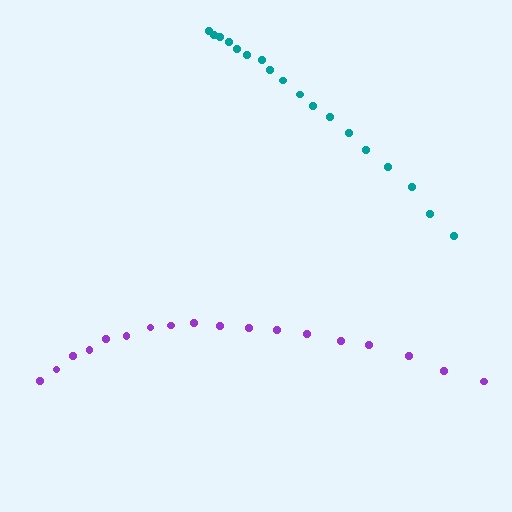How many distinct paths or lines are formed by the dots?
There are 2 distinct paths.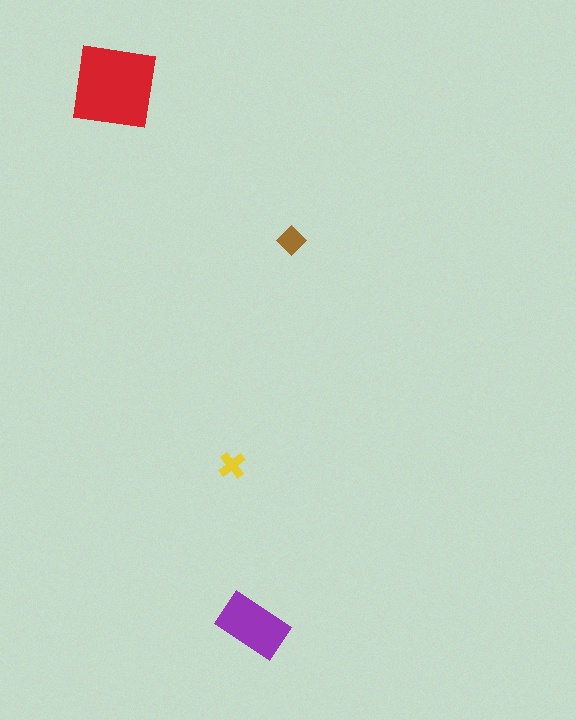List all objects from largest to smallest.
The red square, the purple rectangle, the brown diamond, the yellow cross.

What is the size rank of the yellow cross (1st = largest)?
4th.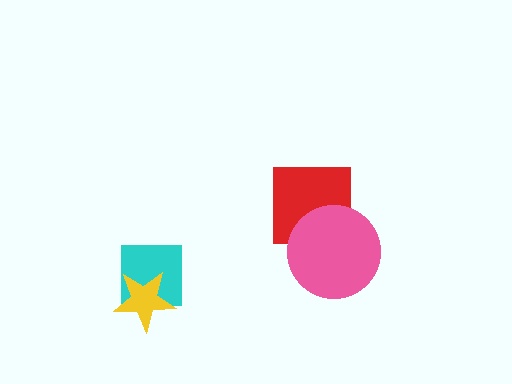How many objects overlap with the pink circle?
1 object overlaps with the pink circle.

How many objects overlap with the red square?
1 object overlaps with the red square.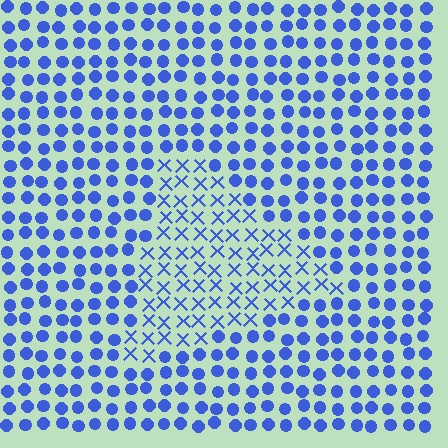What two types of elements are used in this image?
The image uses X marks inside the triangle region and circles outside it.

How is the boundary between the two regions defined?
The boundary is defined by a change in element shape: X marks inside vs. circles outside. All elements share the same color and spacing.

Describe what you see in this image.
The image is filled with small blue elements arranged in a uniform grid. A triangle-shaped region contains X marks, while the surrounding area contains circles. The boundary is defined purely by the change in element shape.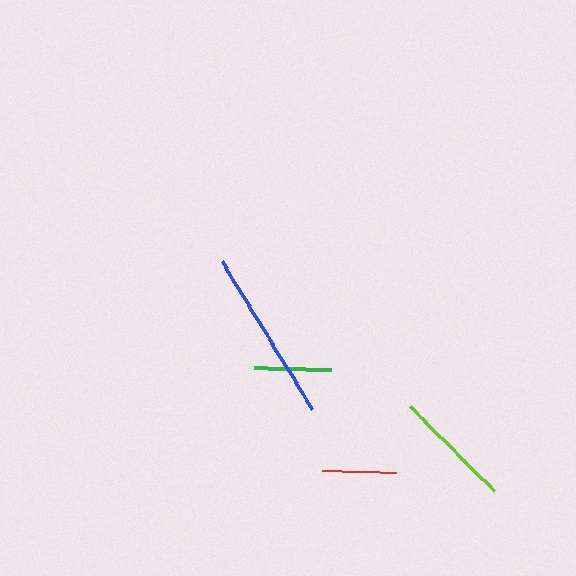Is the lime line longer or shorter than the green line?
The lime line is longer than the green line.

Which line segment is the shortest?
The red line is the shortest at approximately 74 pixels.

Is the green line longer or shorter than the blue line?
The blue line is longer than the green line.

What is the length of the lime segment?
The lime segment is approximately 118 pixels long.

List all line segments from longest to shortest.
From longest to shortest: blue, lime, green, red.